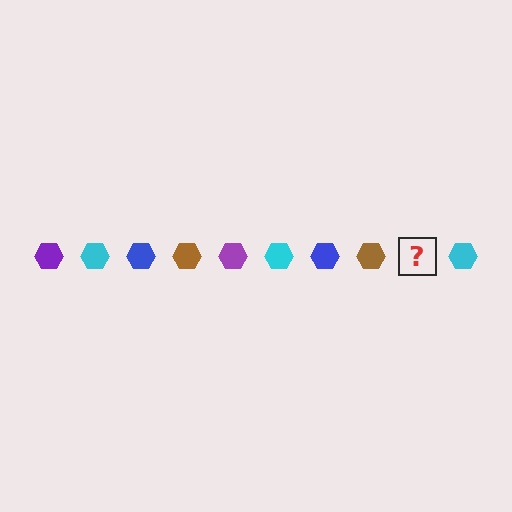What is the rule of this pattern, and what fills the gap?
The rule is that the pattern cycles through purple, cyan, blue, brown hexagons. The gap should be filled with a purple hexagon.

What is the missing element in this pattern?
The missing element is a purple hexagon.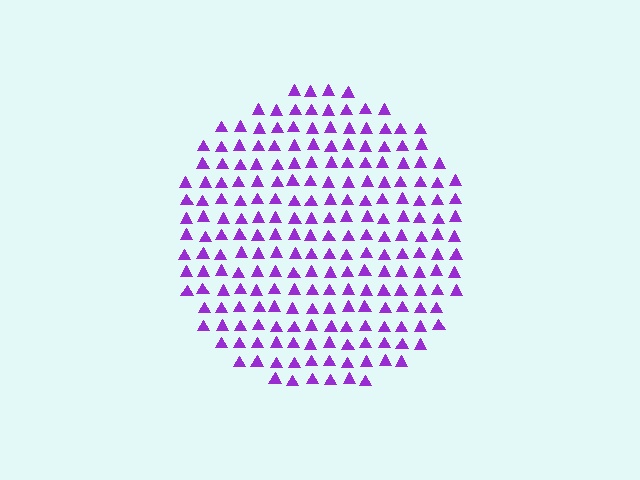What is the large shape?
The large shape is a circle.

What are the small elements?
The small elements are triangles.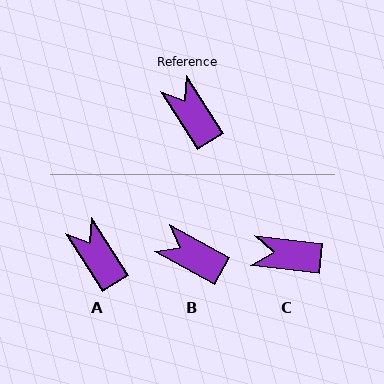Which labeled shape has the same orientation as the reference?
A.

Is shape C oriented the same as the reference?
No, it is off by about 51 degrees.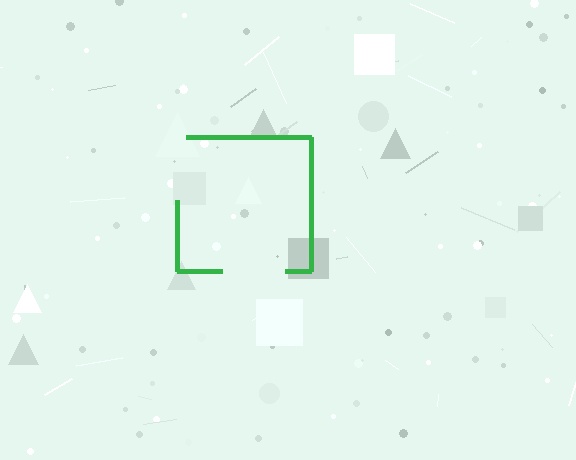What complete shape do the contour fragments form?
The contour fragments form a square.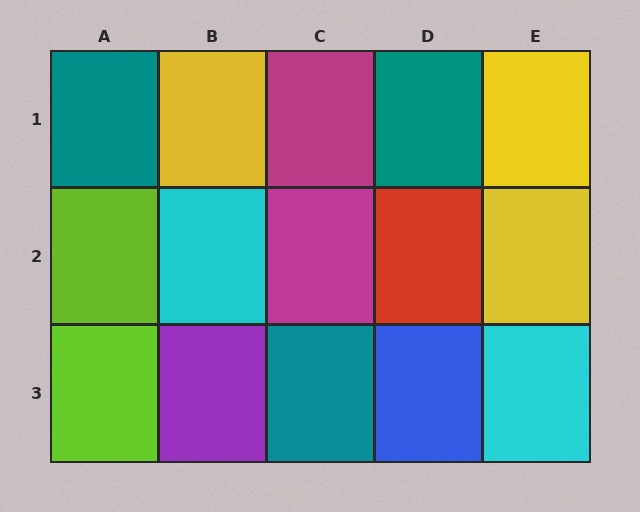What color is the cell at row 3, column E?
Cyan.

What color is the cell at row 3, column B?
Purple.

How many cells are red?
1 cell is red.